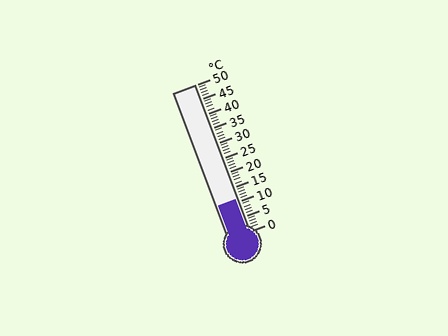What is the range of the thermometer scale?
The thermometer scale ranges from 0°C to 50°C.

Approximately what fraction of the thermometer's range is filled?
The thermometer is filled to approximately 20% of its range.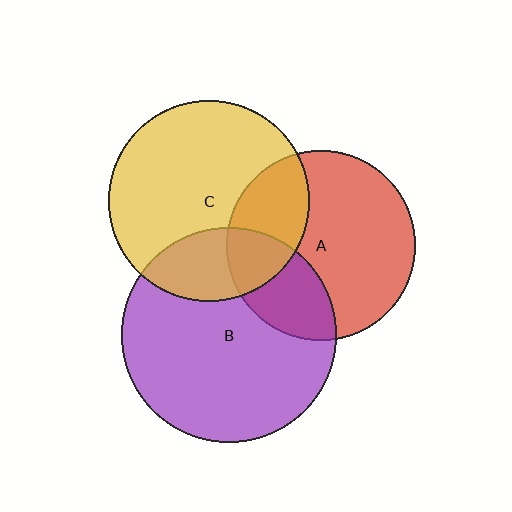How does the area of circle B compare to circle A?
Approximately 1.3 times.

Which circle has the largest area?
Circle B (purple).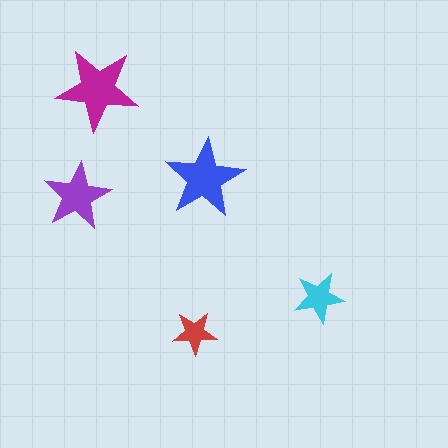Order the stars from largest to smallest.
the magenta one, the blue one, the purple one, the cyan one, the red one.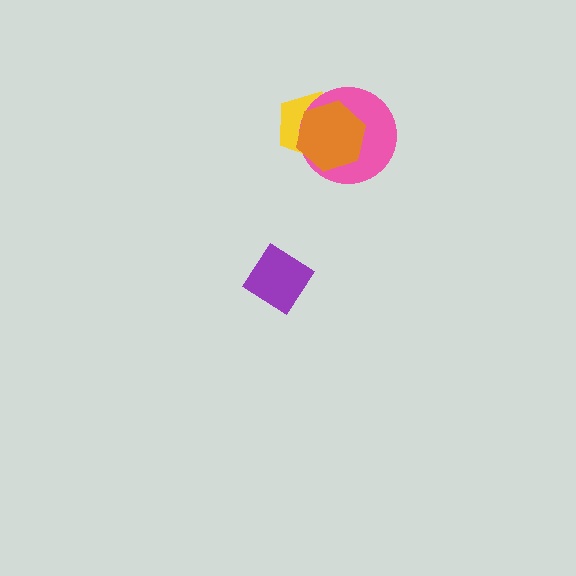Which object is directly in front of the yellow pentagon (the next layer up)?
The pink circle is directly in front of the yellow pentagon.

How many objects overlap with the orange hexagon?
2 objects overlap with the orange hexagon.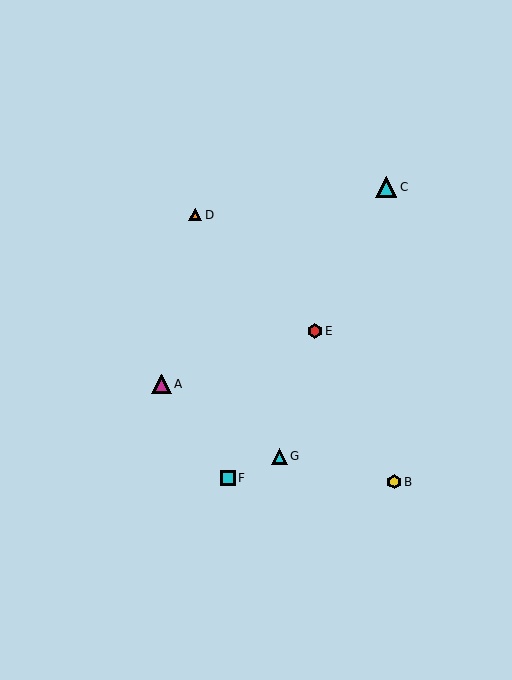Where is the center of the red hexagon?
The center of the red hexagon is at (315, 331).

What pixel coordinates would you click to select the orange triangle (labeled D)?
Click at (195, 215) to select the orange triangle D.